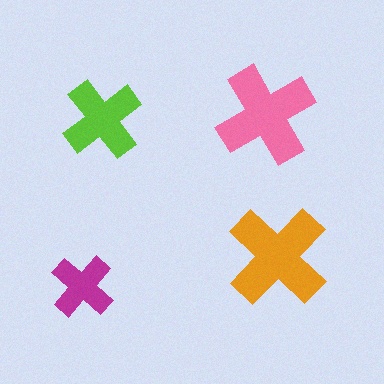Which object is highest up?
The pink cross is topmost.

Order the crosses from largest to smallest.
the orange one, the pink one, the lime one, the magenta one.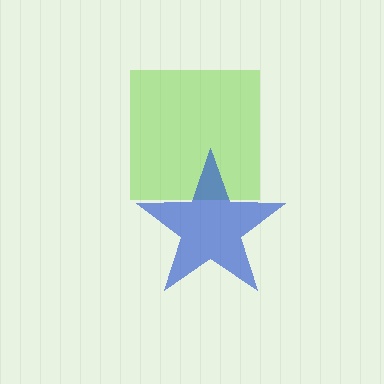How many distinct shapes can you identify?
There are 2 distinct shapes: a lime square, a blue star.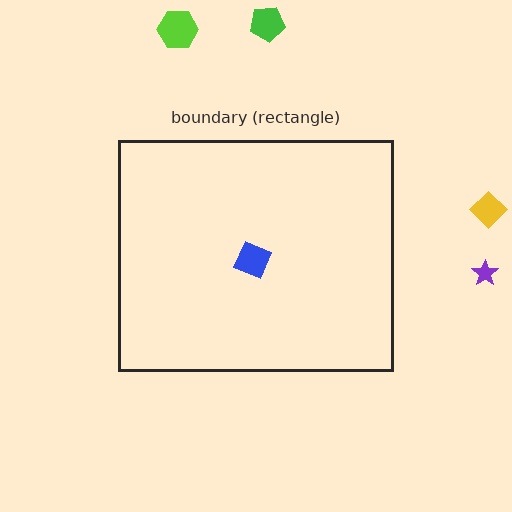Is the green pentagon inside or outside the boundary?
Outside.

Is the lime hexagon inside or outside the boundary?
Outside.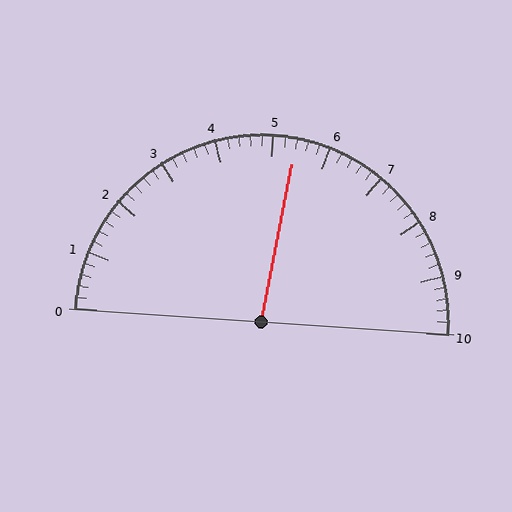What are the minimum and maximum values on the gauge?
The gauge ranges from 0 to 10.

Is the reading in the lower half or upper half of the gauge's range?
The reading is in the upper half of the range (0 to 10).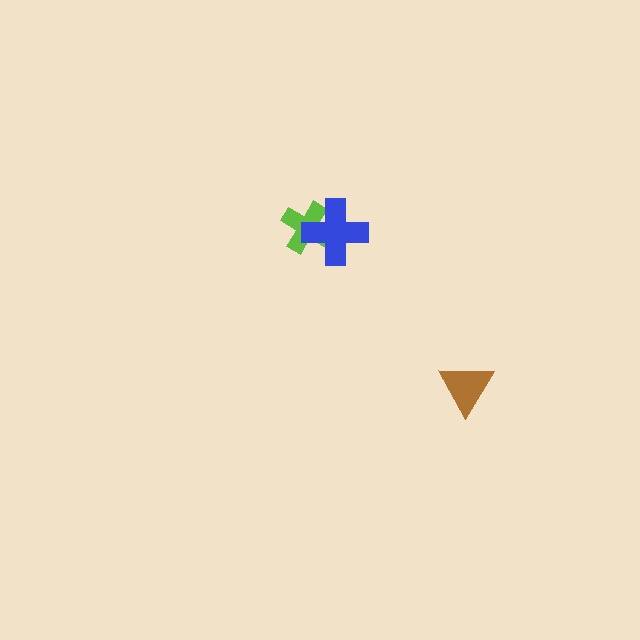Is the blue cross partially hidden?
No, no other shape covers it.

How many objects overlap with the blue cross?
1 object overlaps with the blue cross.